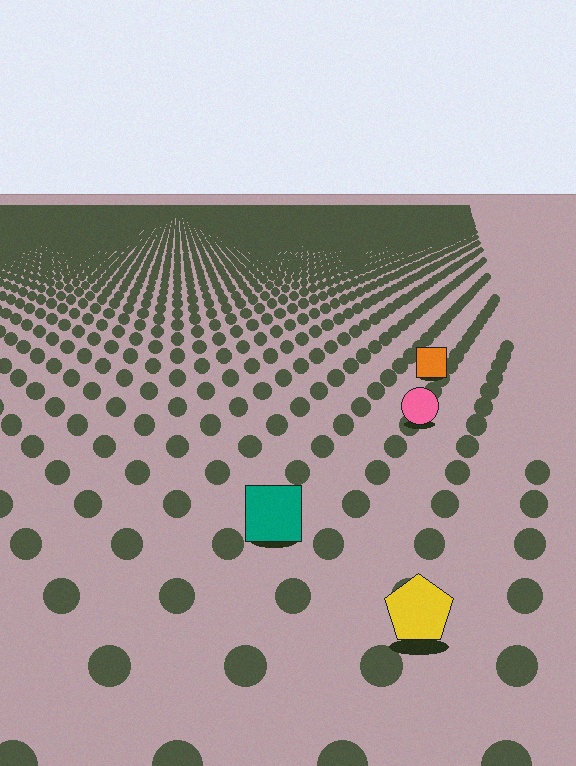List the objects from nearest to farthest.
From nearest to farthest: the yellow pentagon, the teal square, the pink circle, the orange square.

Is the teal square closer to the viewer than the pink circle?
Yes. The teal square is closer — you can tell from the texture gradient: the ground texture is coarser near it.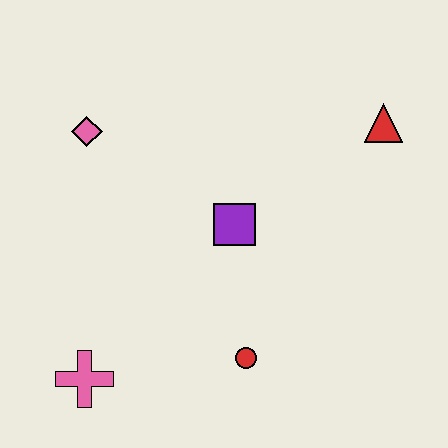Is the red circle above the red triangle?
No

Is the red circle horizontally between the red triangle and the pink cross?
Yes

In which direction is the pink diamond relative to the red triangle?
The pink diamond is to the left of the red triangle.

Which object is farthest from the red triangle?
The pink cross is farthest from the red triangle.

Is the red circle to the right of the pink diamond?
Yes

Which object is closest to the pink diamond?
The purple square is closest to the pink diamond.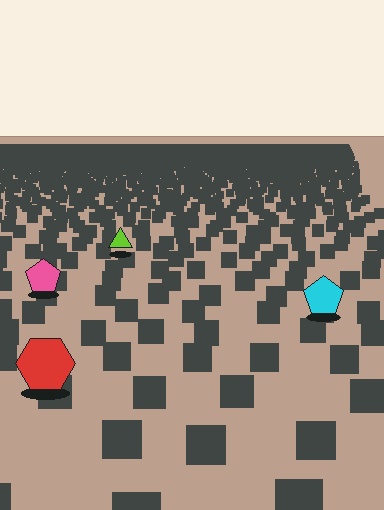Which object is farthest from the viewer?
The lime triangle is farthest from the viewer. It appears smaller and the ground texture around it is denser.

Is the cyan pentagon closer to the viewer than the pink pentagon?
Yes. The cyan pentagon is closer — you can tell from the texture gradient: the ground texture is coarser near it.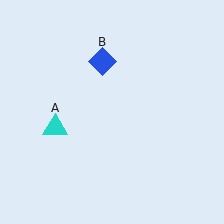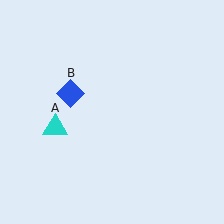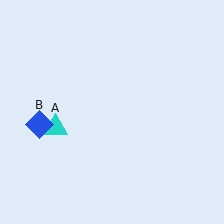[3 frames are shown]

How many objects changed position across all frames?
1 object changed position: blue diamond (object B).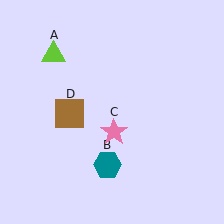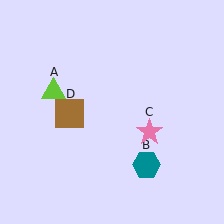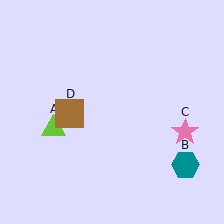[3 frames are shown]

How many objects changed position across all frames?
3 objects changed position: lime triangle (object A), teal hexagon (object B), pink star (object C).